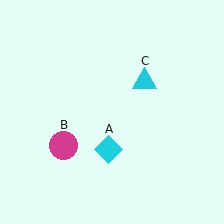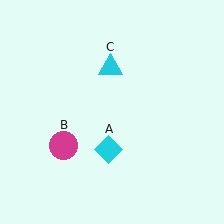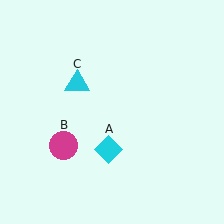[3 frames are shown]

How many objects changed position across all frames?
1 object changed position: cyan triangle (object C).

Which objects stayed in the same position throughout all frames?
Cyan diamond (object A) and magenta circle (object B) remained stationary.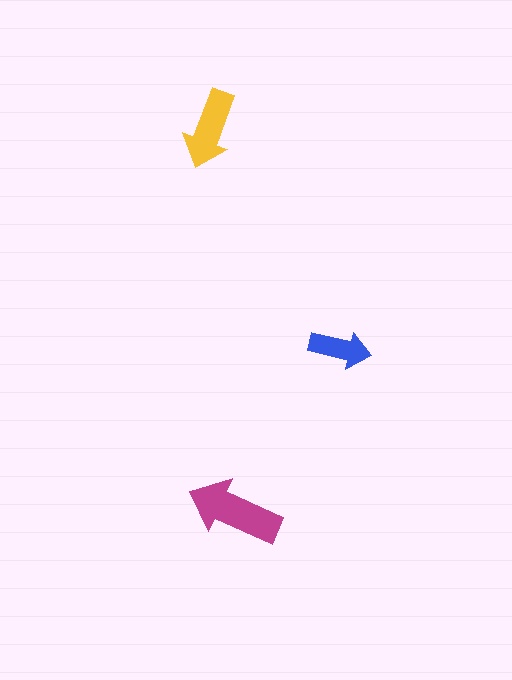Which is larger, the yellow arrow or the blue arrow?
The yellow one.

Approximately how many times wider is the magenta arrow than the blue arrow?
About 1.5 times wider.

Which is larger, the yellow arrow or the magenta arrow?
The magenta one.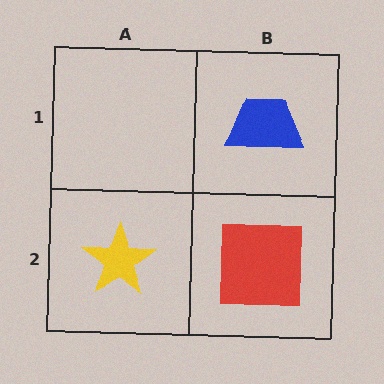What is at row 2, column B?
A red square.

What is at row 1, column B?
A blue trapezoid.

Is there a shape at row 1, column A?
No, that cell is empty.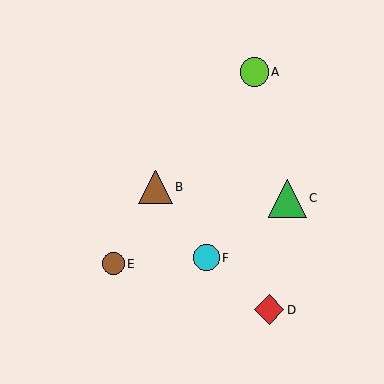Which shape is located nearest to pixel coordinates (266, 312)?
The red diamond (labeled D) at (269, 310) is nearest to that location.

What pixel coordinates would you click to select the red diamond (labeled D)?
Click at (269, 310) to select the red diamond D.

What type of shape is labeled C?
Shape C is a green triangle.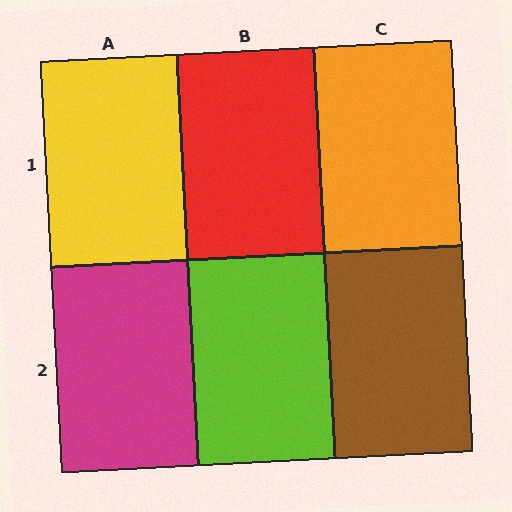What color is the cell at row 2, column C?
Brown.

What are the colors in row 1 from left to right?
Yellow, red, orange.